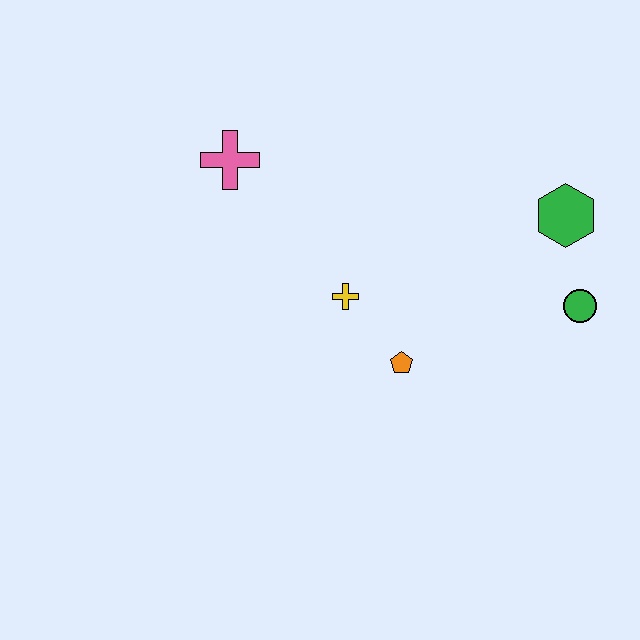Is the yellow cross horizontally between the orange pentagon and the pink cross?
Yes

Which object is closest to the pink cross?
The yellow cross is closest to the pink cross.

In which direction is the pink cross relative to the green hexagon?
The pink cross is to the left of the green hexagon.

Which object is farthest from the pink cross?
The green circle is farthest from the pink cross.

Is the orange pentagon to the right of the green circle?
No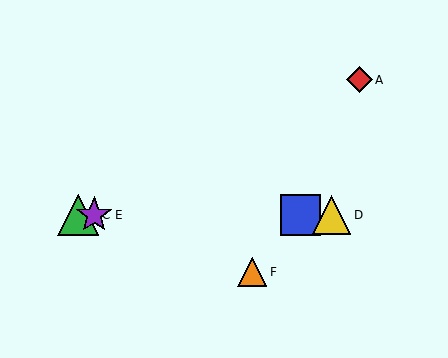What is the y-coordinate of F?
Object F is at y≈272.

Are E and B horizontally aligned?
Yes, both are at y≈215.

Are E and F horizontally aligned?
No, E is at y≈215 and F is at y≈272.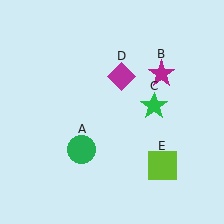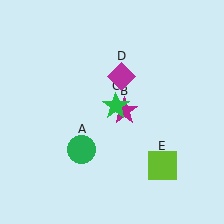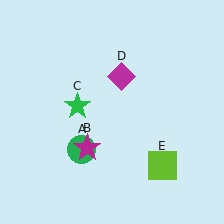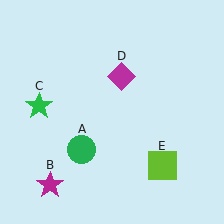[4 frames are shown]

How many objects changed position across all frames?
2 objects changed position: magenta star (object B), green star (object C).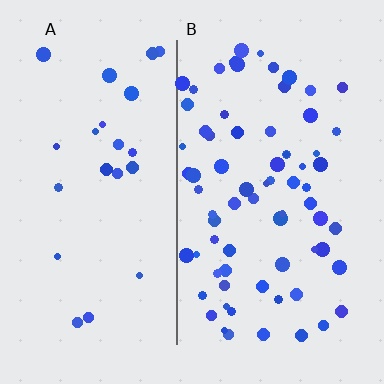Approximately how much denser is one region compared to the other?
Approximately 3.1× — region B over region A.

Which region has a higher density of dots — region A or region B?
B (the right).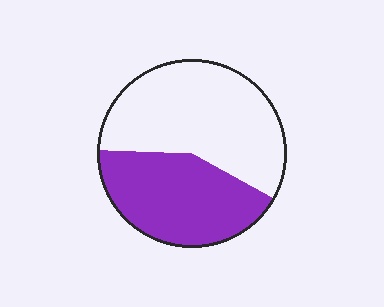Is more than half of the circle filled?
No.